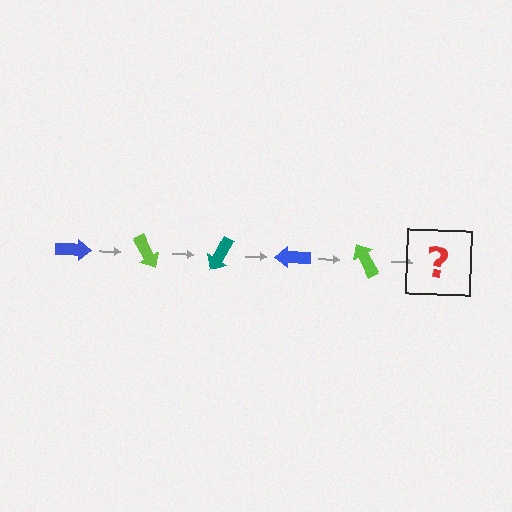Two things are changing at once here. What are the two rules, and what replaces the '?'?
The two rules are that it rotates 60 degrees each step and the color cycles through blue, lime, and teal. The '?' should be a teal arrow, rotated 300 degrees from the start.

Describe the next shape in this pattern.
It should be a teal arrow, rotated 300 degrees from the start.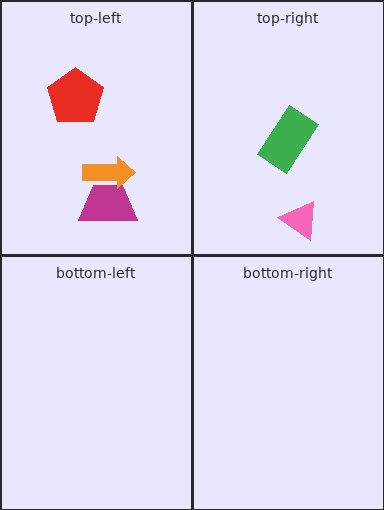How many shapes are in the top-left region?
3.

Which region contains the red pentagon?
The top-left region.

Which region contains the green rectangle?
The top-right region.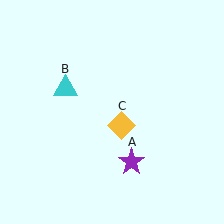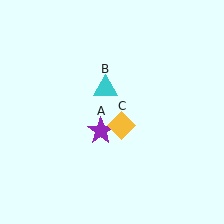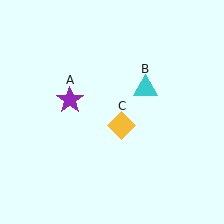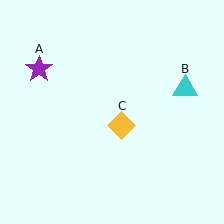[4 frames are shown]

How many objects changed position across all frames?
2 objects changed position: purple star (object A), cyan triangle (object B).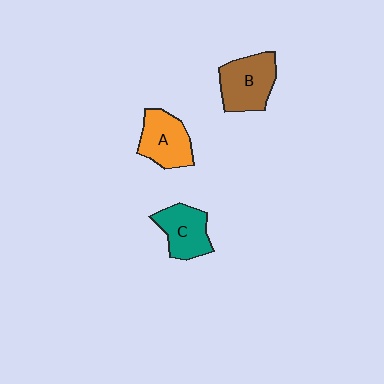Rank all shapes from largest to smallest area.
From largest to smallest: B (brown), A (orange), C (teal).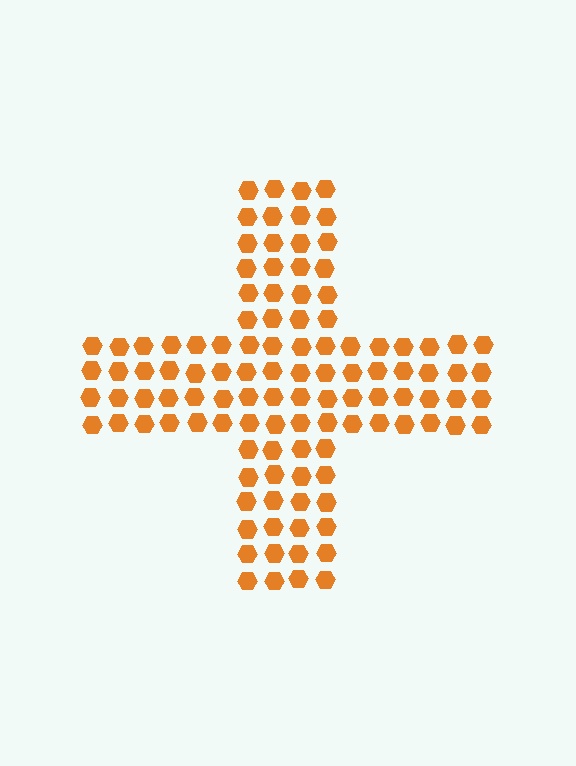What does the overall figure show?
The overall figure shows a cross.